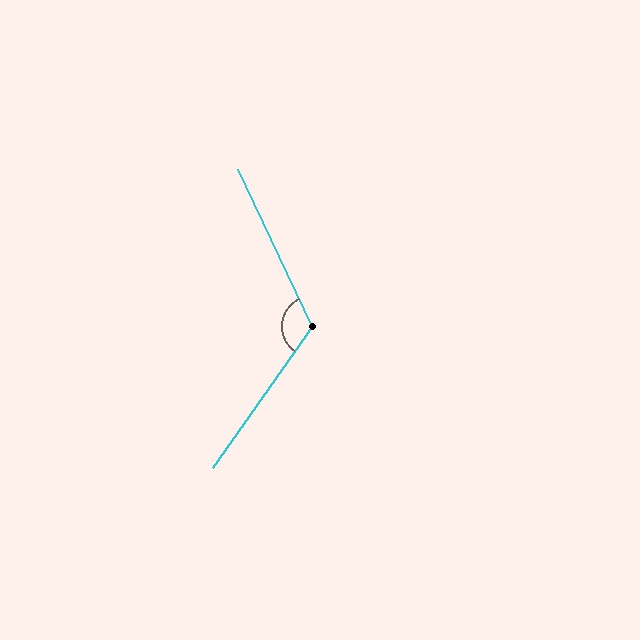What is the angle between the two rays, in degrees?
Approximately 119 degrees.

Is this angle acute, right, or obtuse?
It is obtuse.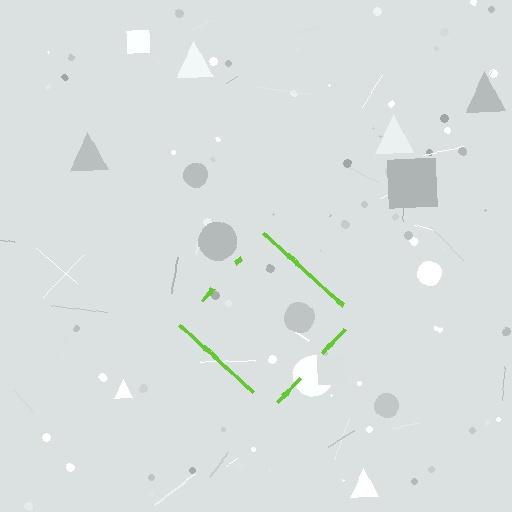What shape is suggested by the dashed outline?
The dashed outline suggests a diamond.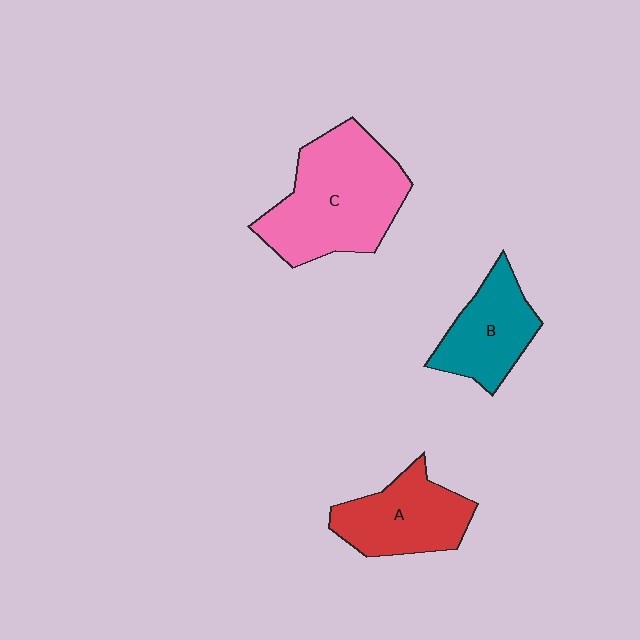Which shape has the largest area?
Shape C (pink).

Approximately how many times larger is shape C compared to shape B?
Approximately 1.7 times.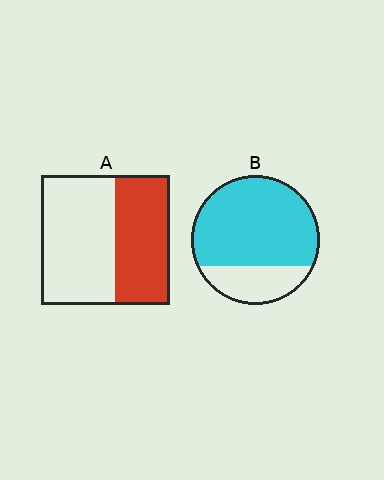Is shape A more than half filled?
No.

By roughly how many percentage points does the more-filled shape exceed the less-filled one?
By roughly 30 percentage points (B over A).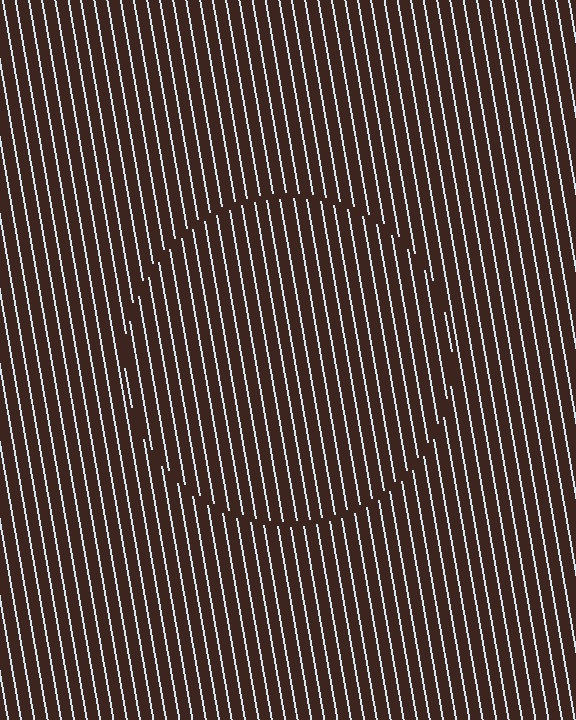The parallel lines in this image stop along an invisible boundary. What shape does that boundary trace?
An illusory circle. The interior of the shape contains the same grating, shifted by half a period — the contour is defined by the phase discontinuity where line-ends from the inner and outer gratings abut.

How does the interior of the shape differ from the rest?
The interior of the shape contains the same grating, shifted by half a period — the contour is defined by the phase discontinuity where line-ends from the inner and outer gratings abut.